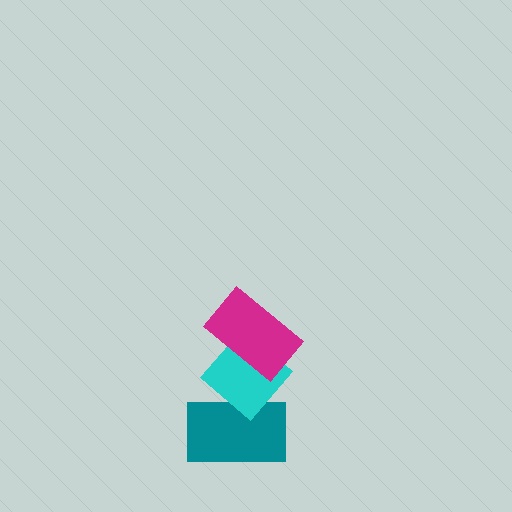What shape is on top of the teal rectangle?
The cyan diamond is on top of the teal rectangle.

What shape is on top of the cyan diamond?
The magenta rectangle is on top of the cyan diamond.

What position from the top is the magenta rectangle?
The magenta rectangle is 1st from the top.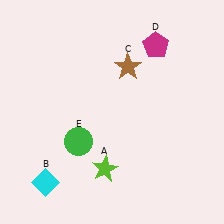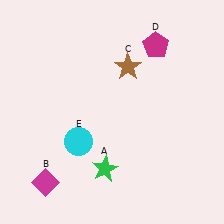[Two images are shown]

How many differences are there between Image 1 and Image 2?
There are 3 differences between the two images.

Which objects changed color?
A changed from lime to green. B changed from cyan to magenta. E changed from green to cyan.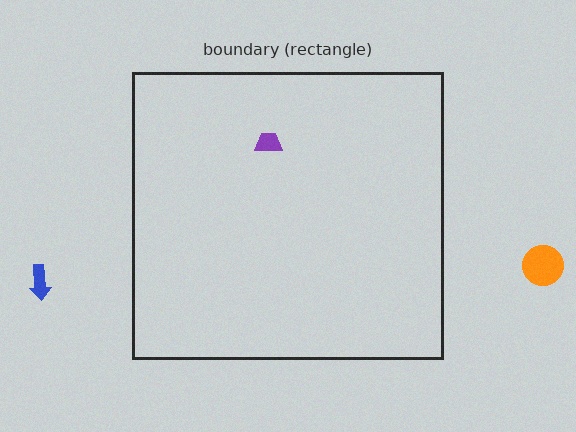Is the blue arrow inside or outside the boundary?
Outside.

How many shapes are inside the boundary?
1 inside, 2 outside.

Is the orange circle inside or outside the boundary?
Outside.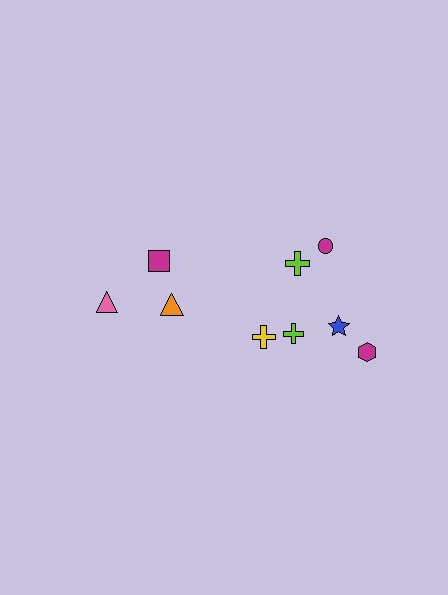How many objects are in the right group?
There are 6 objects.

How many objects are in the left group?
There are 3 objects.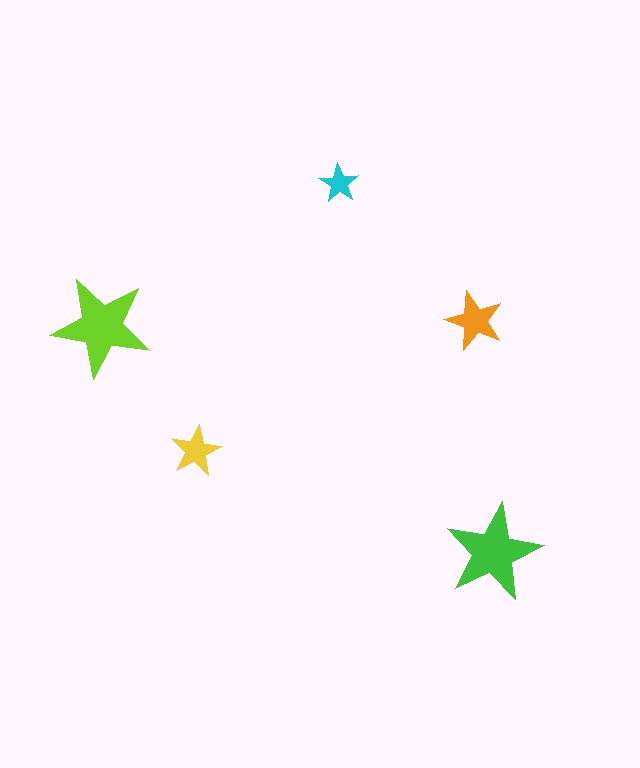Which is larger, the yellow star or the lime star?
The lime one.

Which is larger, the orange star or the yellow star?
The orange one.